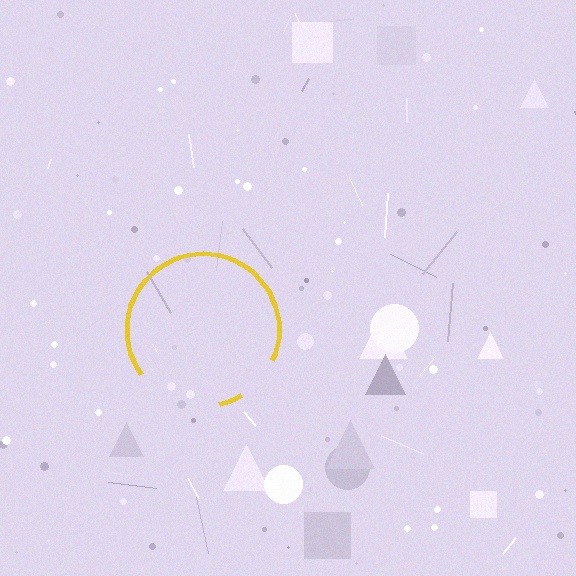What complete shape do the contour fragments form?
The contour fragments form a circle.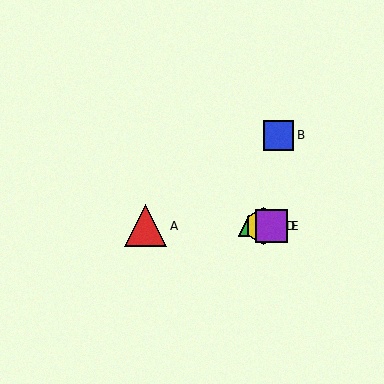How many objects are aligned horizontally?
4 objects (A, C, D, E) are aligned horizontally.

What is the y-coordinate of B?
Object B is at y≈135.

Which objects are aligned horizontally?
Objects A, C, D, E are aligned horizontally.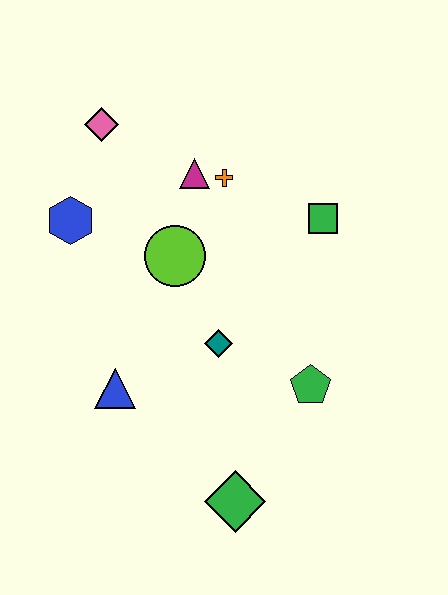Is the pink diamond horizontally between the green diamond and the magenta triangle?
No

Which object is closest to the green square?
The orange cross is closest to the green square.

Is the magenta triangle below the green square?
No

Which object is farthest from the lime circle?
The green diamond is farthest from the lime circle.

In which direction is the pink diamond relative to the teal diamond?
The pink diamond is above the teal diamond.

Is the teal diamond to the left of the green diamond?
Yes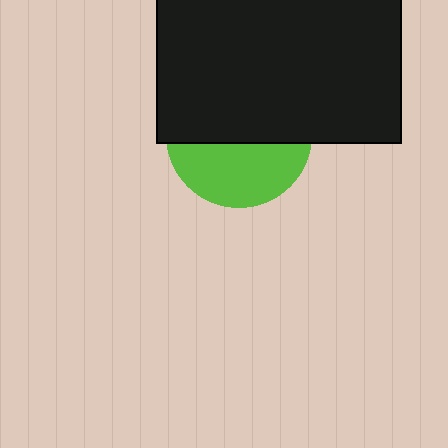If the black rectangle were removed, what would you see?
You would see the complete lime circle.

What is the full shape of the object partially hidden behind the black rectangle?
The partially hidden object is a lime circle.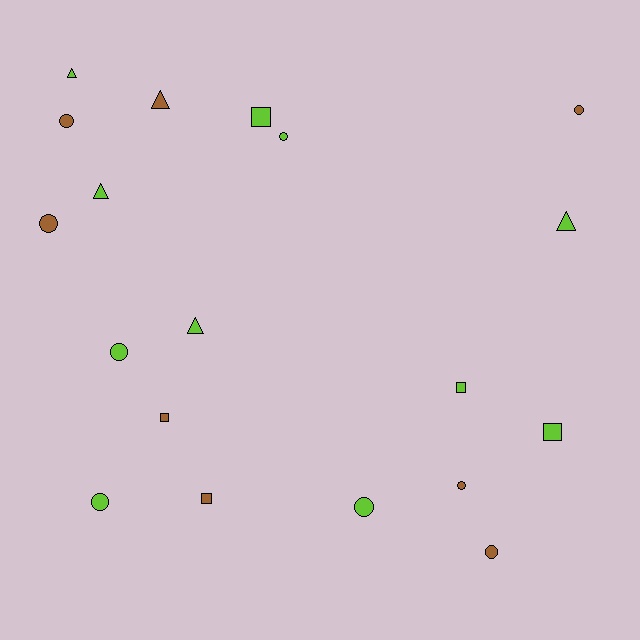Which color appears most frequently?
Lime, with 11 objects.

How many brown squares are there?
There are 2 brown squares.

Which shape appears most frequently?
Circle, with 9 objects.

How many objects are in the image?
There are 19 objects.